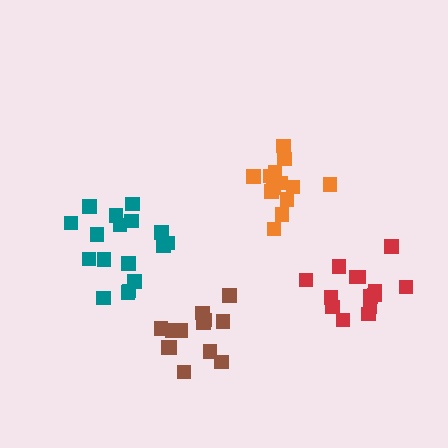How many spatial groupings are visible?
There are 4 spatial groupings.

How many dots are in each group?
Group 1: 13 dots, Group 2: 13 dots, Group 3: 17 dots, Group 4: 14 dots (57 total).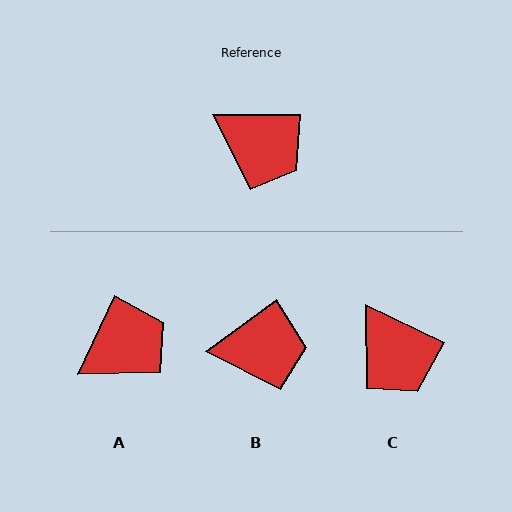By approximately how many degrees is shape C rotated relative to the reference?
Approximately 25 degrees clockwise.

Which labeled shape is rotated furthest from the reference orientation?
A, about 65 degrees away.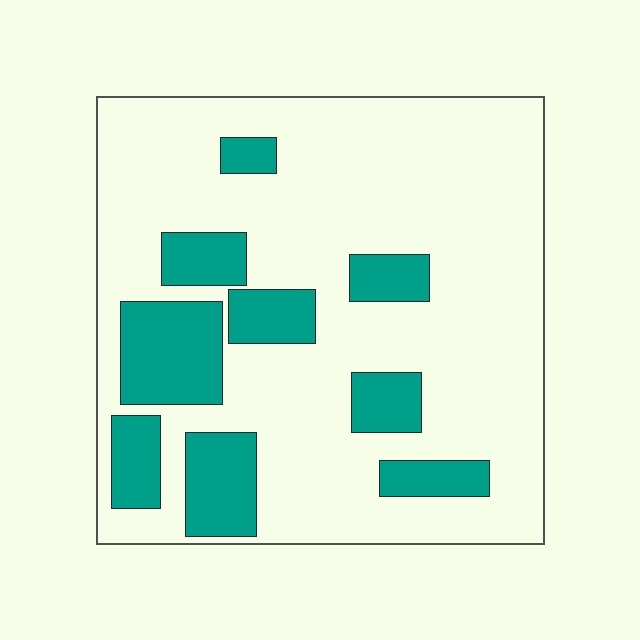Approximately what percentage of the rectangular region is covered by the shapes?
Approximately 25%.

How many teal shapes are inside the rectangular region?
9.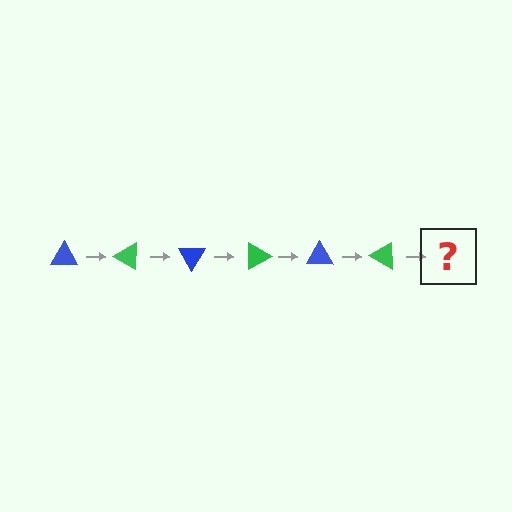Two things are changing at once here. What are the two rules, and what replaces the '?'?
The two rules are that it rotates 30 degrees each step and the color cycles through blue and green. The '?' should be a blue triangle, rotated 180 degrees from the start.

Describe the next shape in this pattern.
It should be a blue triangle, rotated 180 degrees from the start.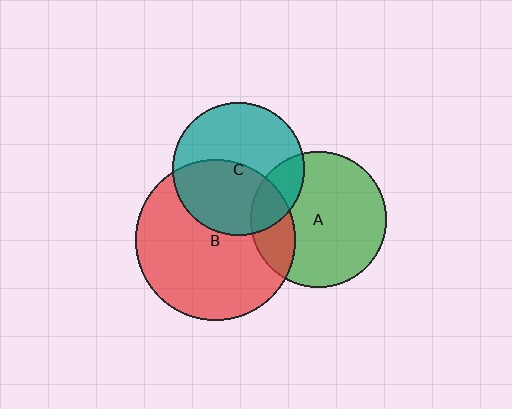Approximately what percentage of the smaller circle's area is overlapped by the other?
Approximately 20%.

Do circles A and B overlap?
Yes.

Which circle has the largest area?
Circle B (red).